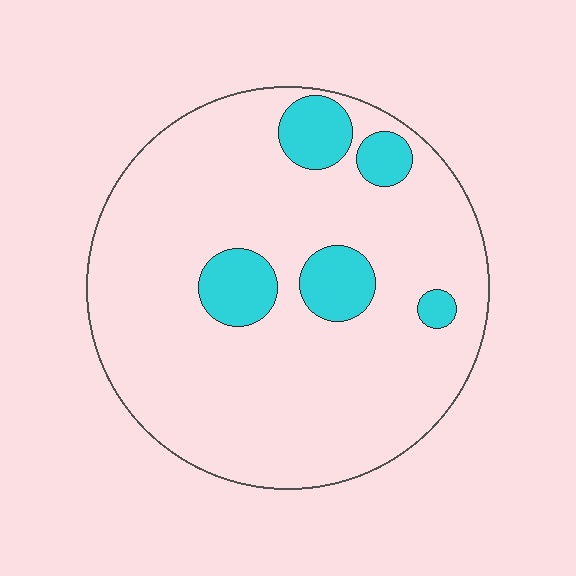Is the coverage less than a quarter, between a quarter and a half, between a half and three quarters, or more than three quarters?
Less than a quarter.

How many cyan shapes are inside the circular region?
5.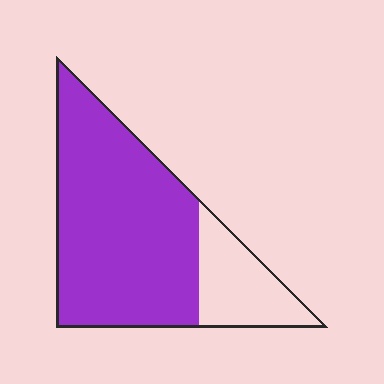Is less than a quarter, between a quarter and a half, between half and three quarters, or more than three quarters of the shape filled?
More than three quarters.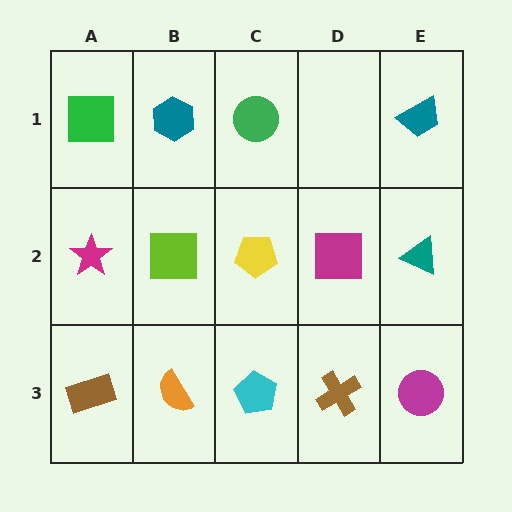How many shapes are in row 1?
4 shapes.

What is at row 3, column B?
An orange semicircle.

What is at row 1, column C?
A green circle.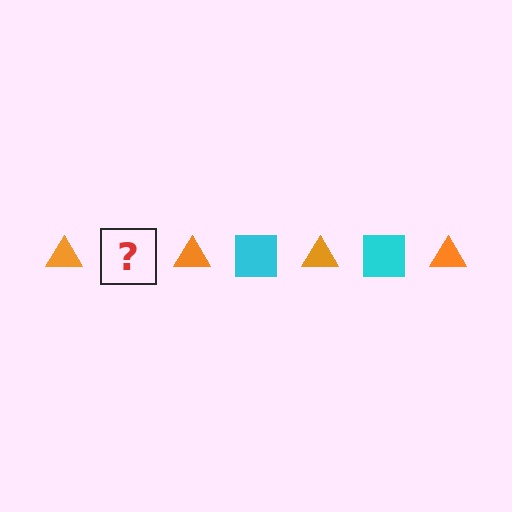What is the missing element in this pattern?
The missing element is a cyan square.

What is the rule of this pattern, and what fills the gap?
The rule is that the pattern alternates between orange triangle and cyan square. The gap should be filled with a cyan square.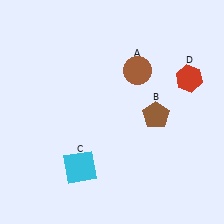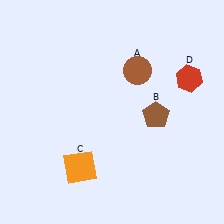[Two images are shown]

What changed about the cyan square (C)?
In Image 1, C is cyan. In Image 2, it changed to orange.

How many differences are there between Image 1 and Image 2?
There is 1 difference between the two images.